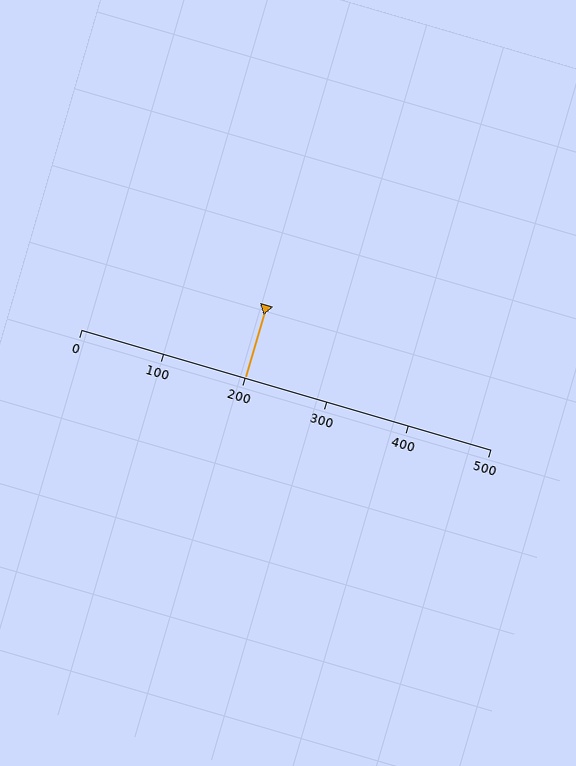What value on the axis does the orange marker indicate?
The marker indicates approximately 200.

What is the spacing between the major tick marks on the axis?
The major ticks are spaced 100 apart.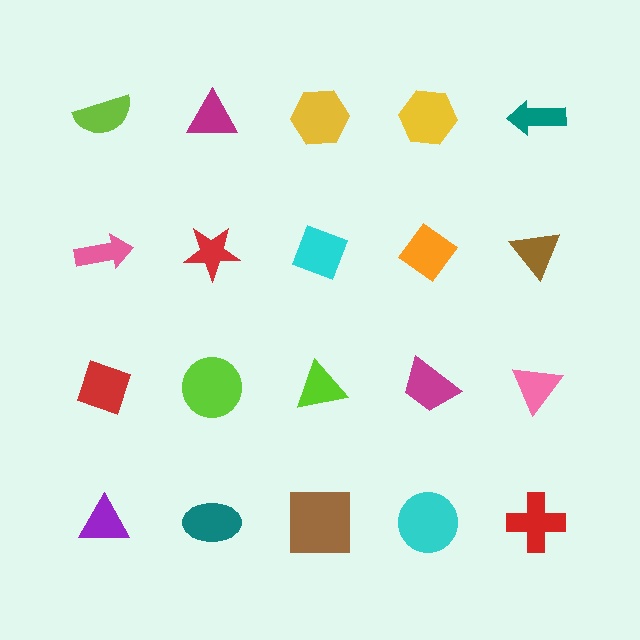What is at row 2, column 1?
A pink arrow.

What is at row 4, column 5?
A red cross.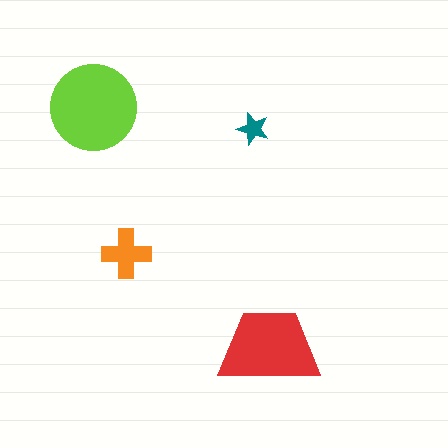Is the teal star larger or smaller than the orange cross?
Smaller.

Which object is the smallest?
The teal star.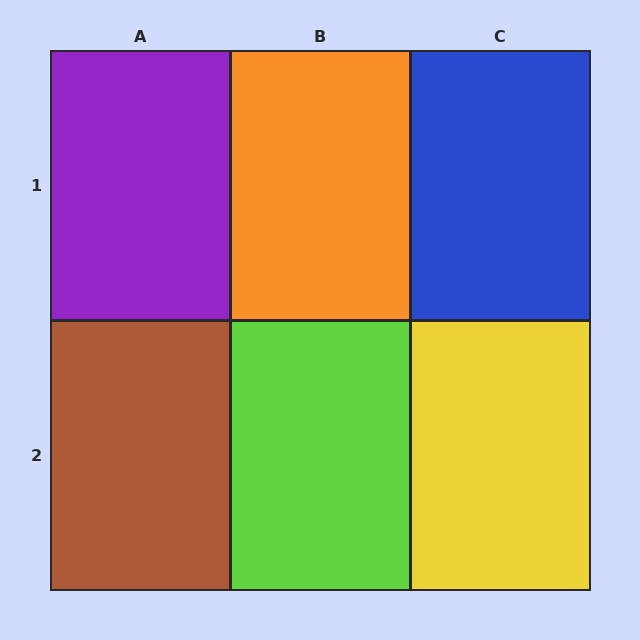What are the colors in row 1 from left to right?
Purple, orange, blue.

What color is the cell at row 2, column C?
Yellow.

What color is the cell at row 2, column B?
Lime.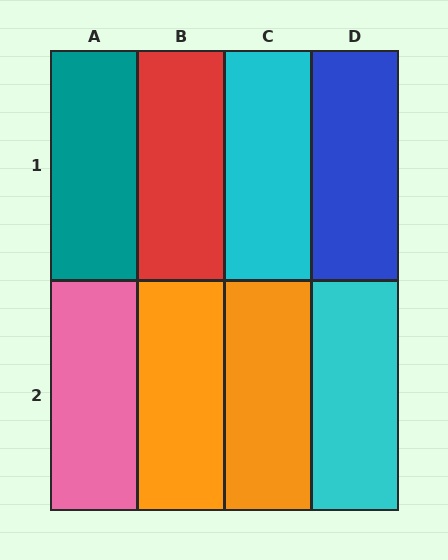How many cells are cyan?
2 cells are cyan.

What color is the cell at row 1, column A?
Teal.